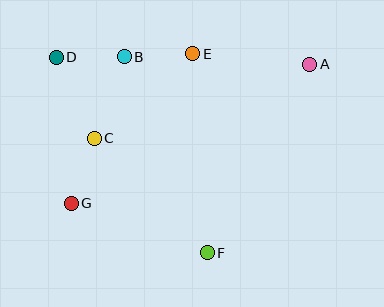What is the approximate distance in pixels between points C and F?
The distance between C and F is approximately 161 pixels.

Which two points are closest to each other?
Points B and D are closest to each other.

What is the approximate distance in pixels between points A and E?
The distance between A and E is approximately 118 pixels.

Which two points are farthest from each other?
Points A and G are farthest from each other.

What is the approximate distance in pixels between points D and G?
The distance between D and G is approximately 147 pixels.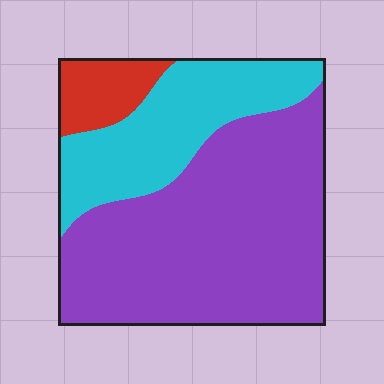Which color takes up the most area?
Purple, at roughly 65%.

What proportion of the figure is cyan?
Cyan covers about 30% of the figure.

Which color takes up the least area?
Red, at roughly 10%.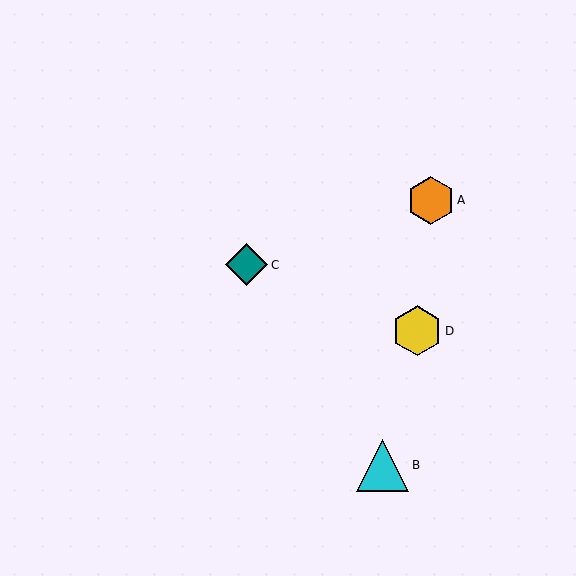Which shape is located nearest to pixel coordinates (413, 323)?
The yellow hexagon (labeled D) at (417, 331) is nearest to that location.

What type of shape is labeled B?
Shape B is a cyan triangle.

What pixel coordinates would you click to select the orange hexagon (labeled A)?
Click at (431, 200) to select the orange hexagon A.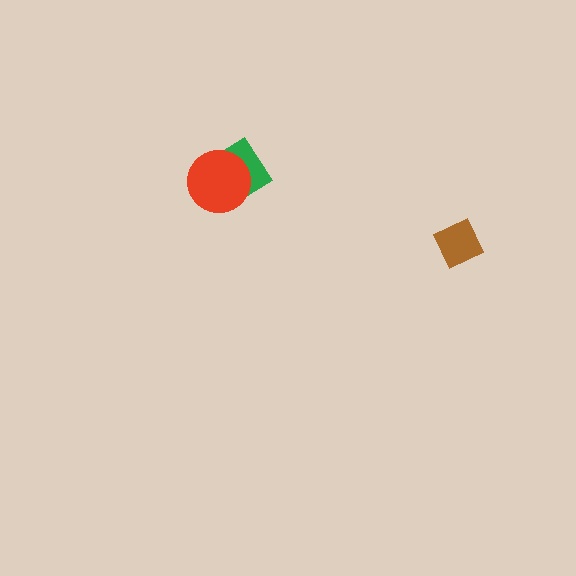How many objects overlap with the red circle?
1 object overlaps with the red circle.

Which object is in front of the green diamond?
The red circle is in front of the green diamond.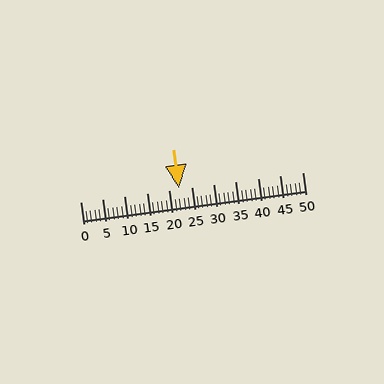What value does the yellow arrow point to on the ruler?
The yellow arrow points to approximately 22.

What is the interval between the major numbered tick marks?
The major tick marks are spaced 5 units apart.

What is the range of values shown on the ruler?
The ruler shows values from 0 to 50.